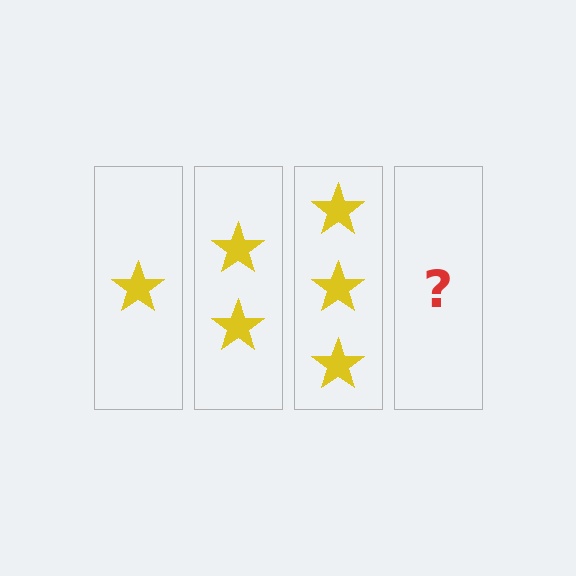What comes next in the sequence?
The next element should be 4 stars.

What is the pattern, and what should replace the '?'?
The pattern is that each step adds one more star. The '?' should be 4 stars.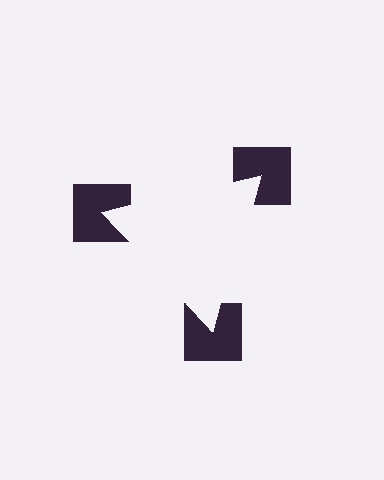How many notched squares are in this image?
There are 3 — one at each vertex of the illusory triangle.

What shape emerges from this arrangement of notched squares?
An illusory triangle — its edges are inferred from the aligned wedge cuts in the notched squares, not physically drawn.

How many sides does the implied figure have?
3 sides.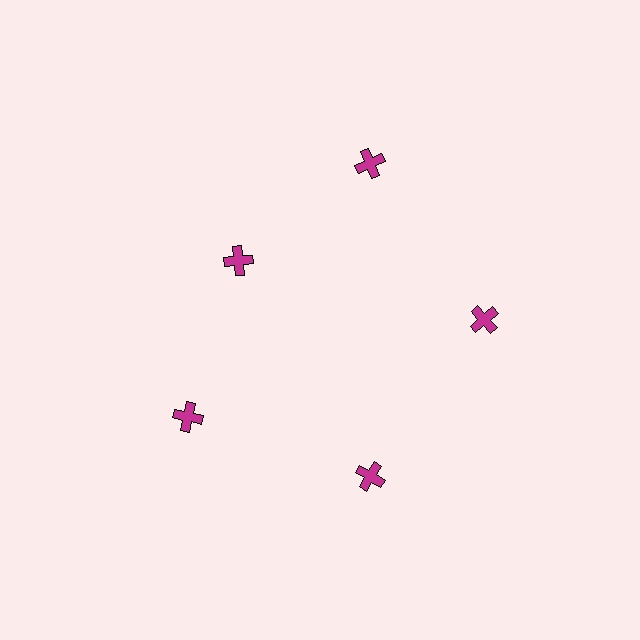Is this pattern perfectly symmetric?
No. The 5 magenta crosses are arranged in a ring, but one element near the 10 o'clock position is pulled inward toward the center, breaking the 5-fold rotational symmetry.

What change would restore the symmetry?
The symmetry would be restored by moving it outward, back onto the ring so that all 5 crosses sit at equal angles and equal distance from the center.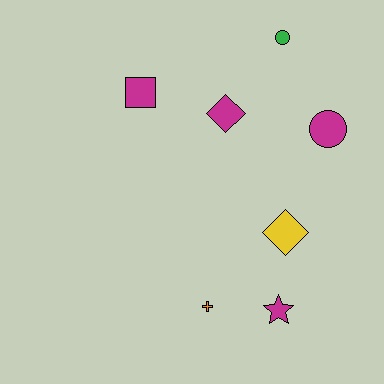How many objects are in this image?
There are 7 objects.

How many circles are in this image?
There are 2 circles.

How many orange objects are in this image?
There is 1 orange object.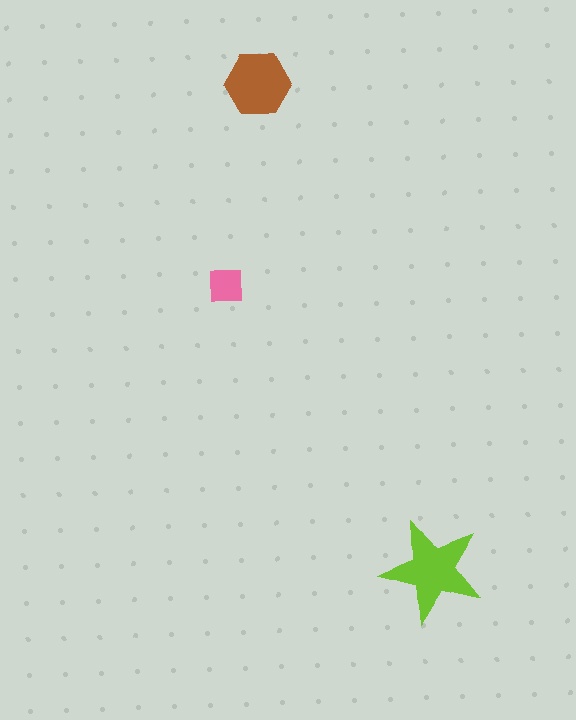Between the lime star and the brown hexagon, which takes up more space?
The lime star.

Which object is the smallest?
The pink square.